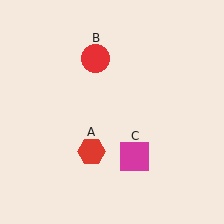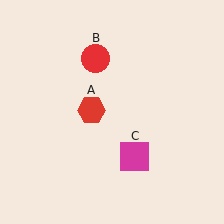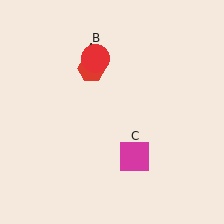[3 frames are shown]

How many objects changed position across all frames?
1 object changed position: red hexagon (object A).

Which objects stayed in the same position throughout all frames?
Red circle (object B) and magenta square (object C) remained stationary.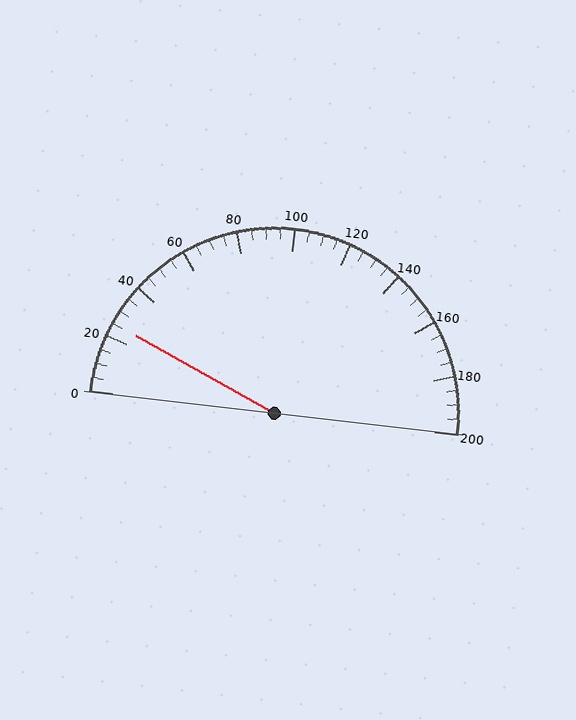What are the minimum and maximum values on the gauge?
The gauge ranges from 0 to 200.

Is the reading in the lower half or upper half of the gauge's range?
The reading is in the lower half of the range (0 to 200).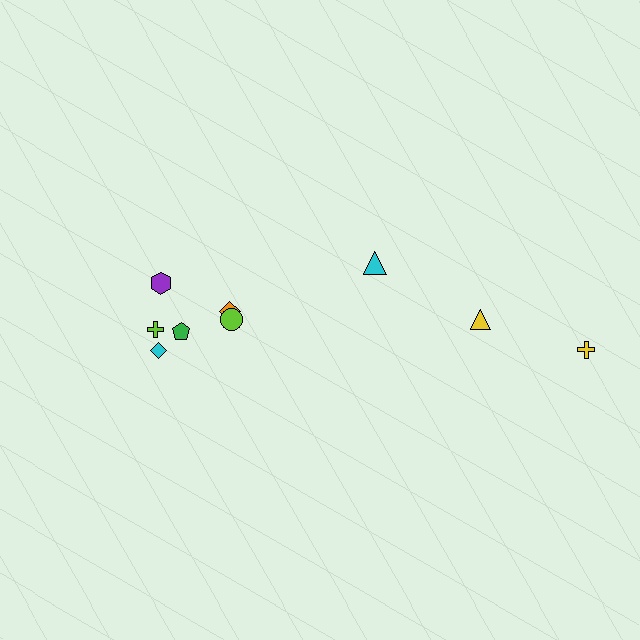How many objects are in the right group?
There are 3 objects.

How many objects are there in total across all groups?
There are 9 objects.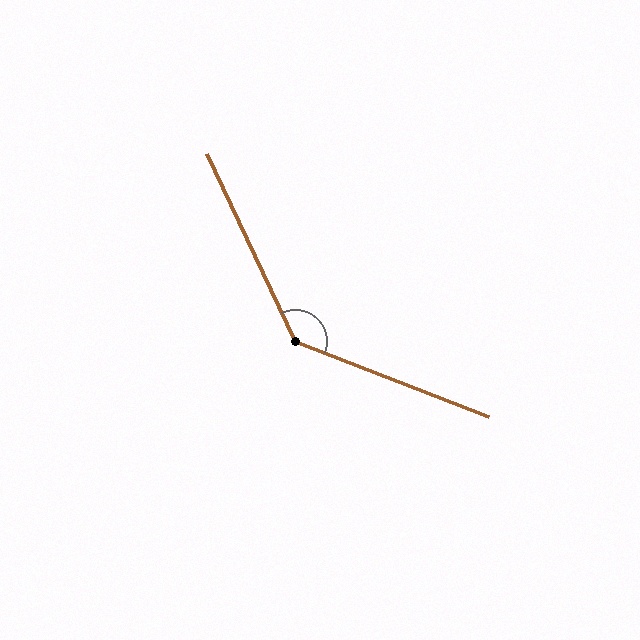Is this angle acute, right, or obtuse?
It is obtuse.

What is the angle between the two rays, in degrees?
Approximately 136 degrees.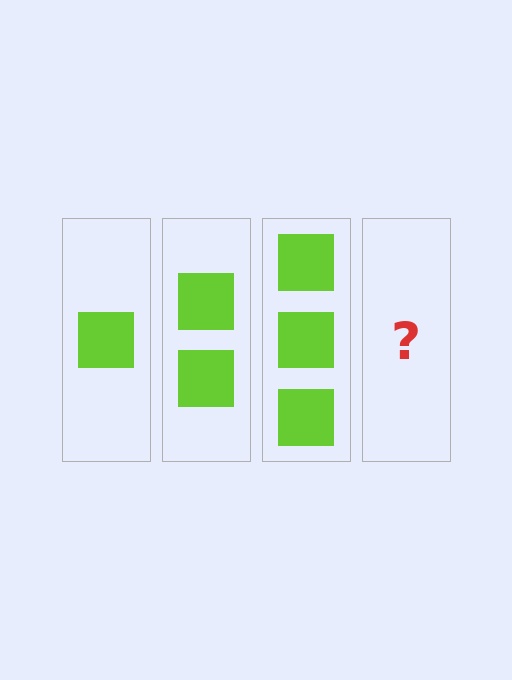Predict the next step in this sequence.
The next step is 4 squares.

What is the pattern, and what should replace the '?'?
The pattern is that each step adds one more square. The '?' should be 4 squares.